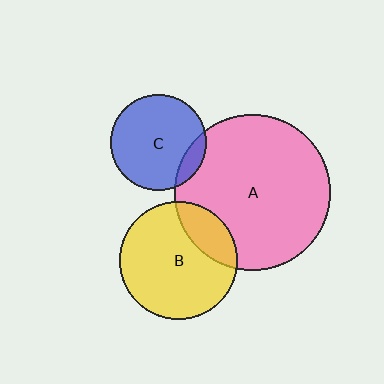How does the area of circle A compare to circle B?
Approximately 1.7 times.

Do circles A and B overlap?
Yes.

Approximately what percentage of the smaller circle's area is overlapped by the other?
Approximately 20%.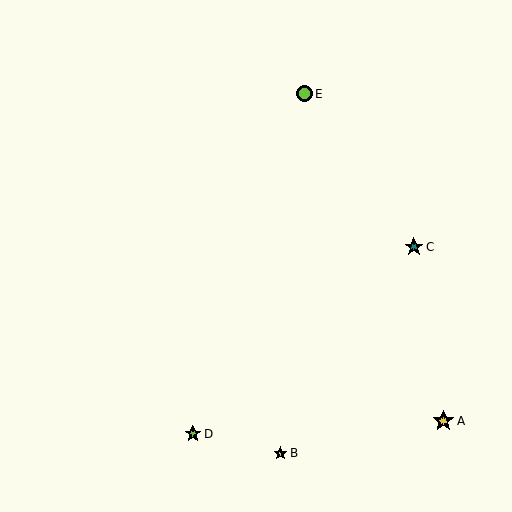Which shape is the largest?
The yellow star (labeled A) is the largest.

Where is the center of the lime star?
The center of the lime star is at (193, 434).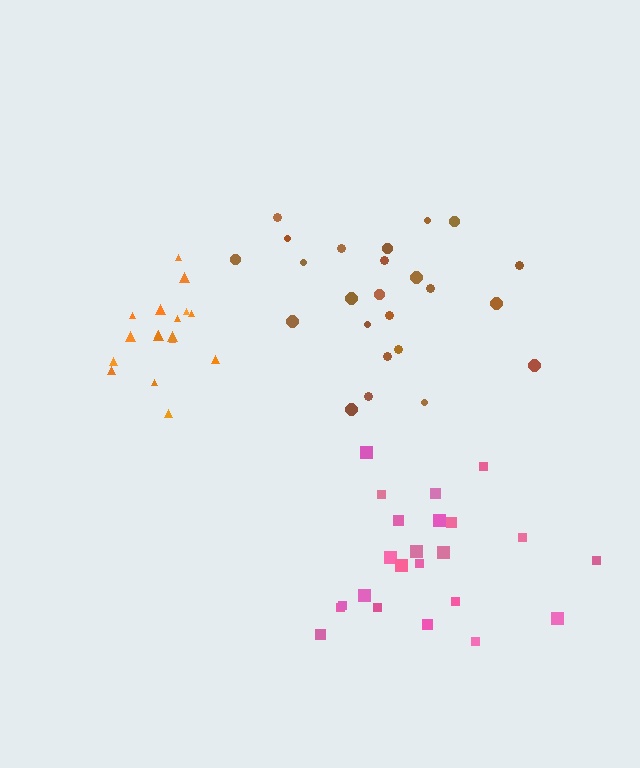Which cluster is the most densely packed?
Orange.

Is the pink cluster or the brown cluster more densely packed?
Brown.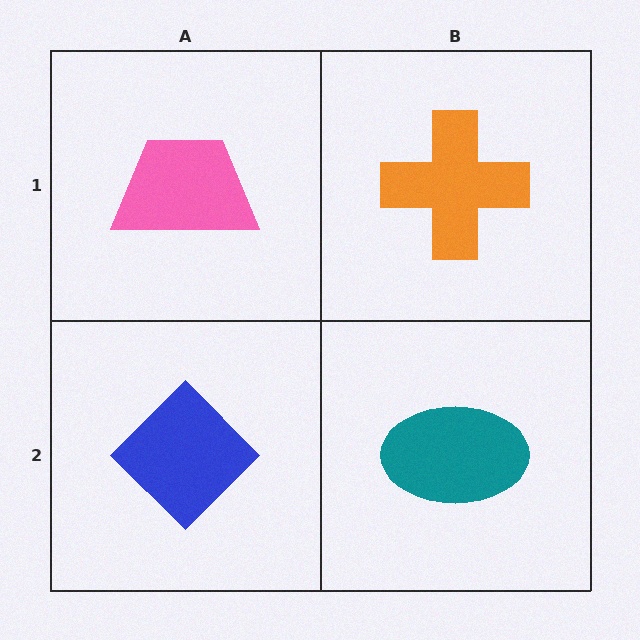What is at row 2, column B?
A teal ellipse.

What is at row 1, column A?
A pink trapezoid.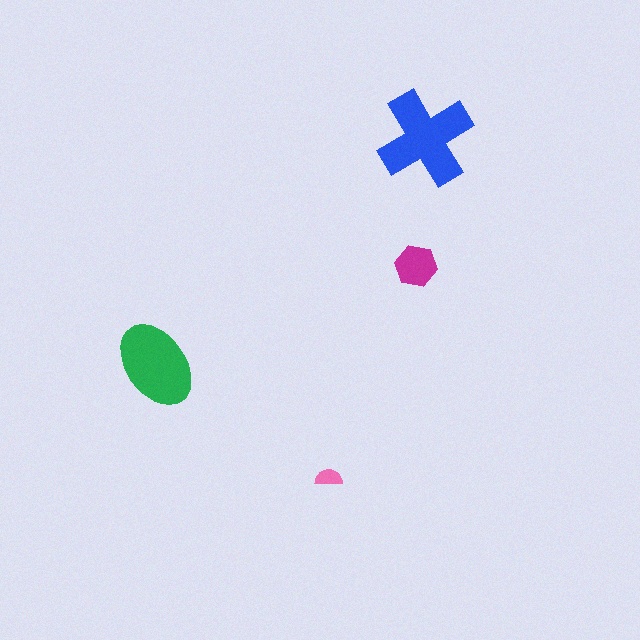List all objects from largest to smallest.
The blue cross, the green ellipse, the magenta hexagon, the pink semicircle.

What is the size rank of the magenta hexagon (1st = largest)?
3rd.